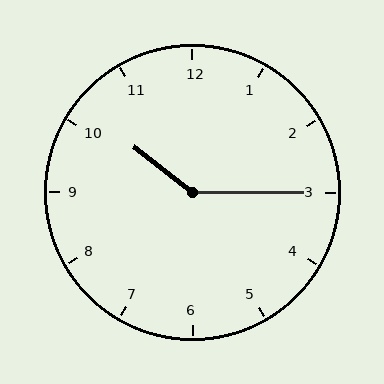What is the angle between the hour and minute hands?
Approximately 142 degrees.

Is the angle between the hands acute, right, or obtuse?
It is obtuse.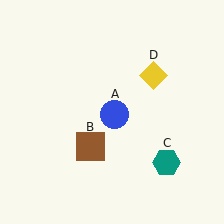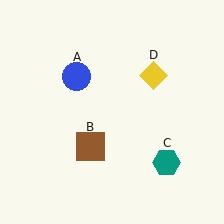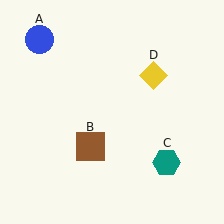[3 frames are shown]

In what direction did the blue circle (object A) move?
The blue circle (object A) moved up and to the left.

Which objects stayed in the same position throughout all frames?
Brown square (object B) and teal hexagon (object C) and yellow diamond (object D) remained stationary.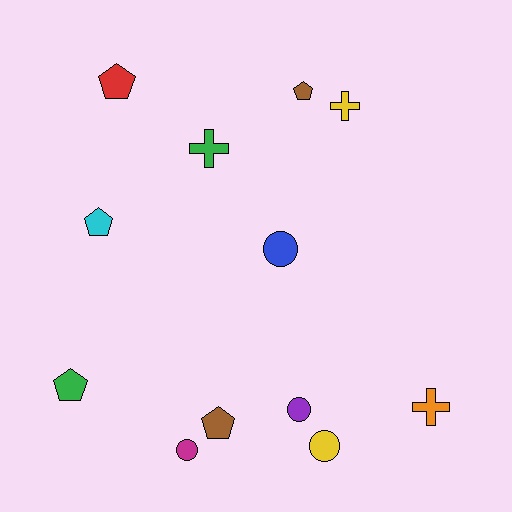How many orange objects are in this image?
There is 1 orange object.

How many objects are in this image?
There are 12 objects.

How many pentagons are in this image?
There are 5 pentagons.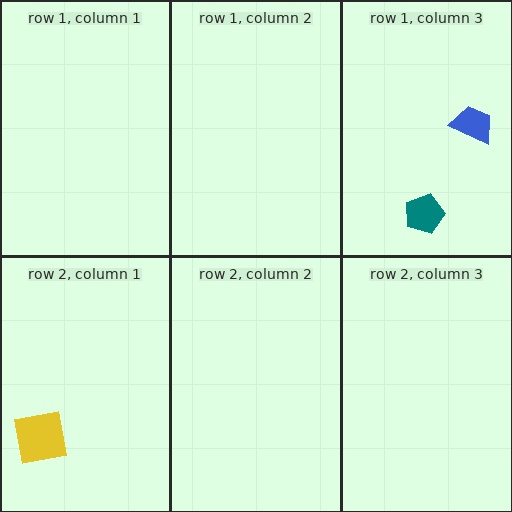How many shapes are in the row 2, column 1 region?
1.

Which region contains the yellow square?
The row 2, column 1 region.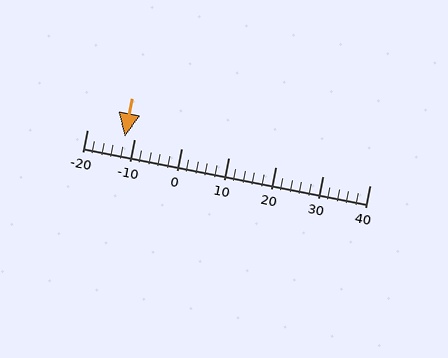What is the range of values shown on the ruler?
The ruler shows values from -20 to 40.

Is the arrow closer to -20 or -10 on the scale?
The arrow is closer to -10.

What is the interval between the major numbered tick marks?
The major tick marks are spaced 10 units apart.